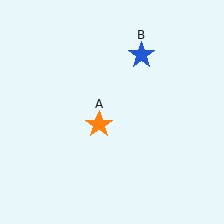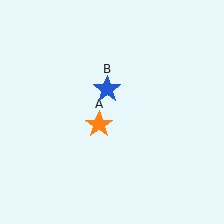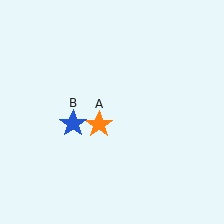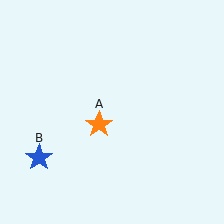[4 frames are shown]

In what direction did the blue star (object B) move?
The blue star (object B) moved down and to the left.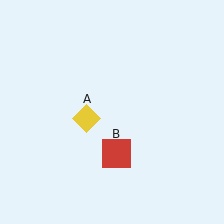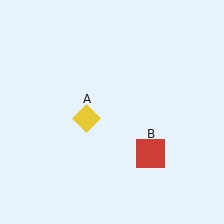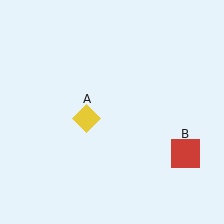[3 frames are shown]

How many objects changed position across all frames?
1 object changed position: red square (object B).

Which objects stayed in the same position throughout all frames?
Yellow diamond (object A) remained stationary.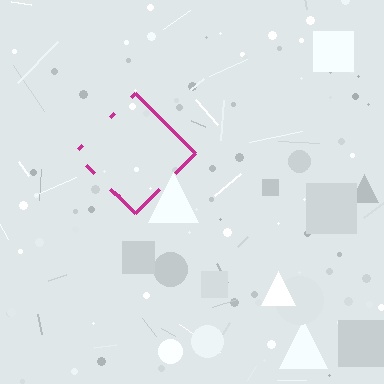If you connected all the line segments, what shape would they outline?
They would outline a diamond.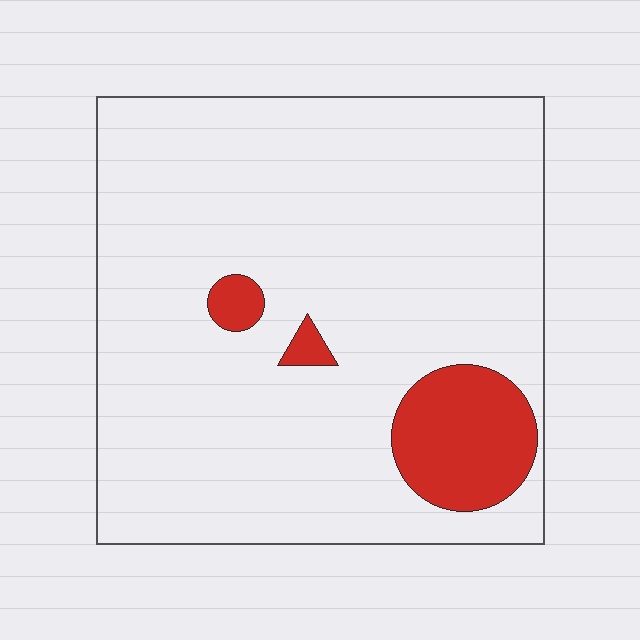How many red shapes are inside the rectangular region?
3.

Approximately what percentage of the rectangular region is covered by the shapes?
Approximately 10%.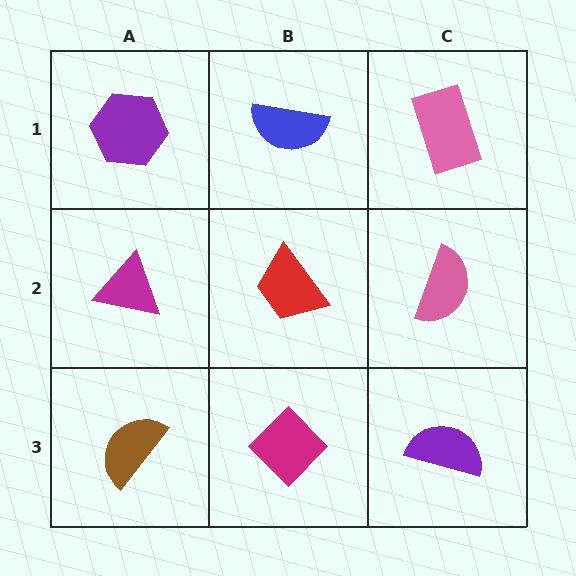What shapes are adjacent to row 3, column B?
A red trapezoid (row 2, column B), a brown semicircle (row 3, column A), a purple semicircle (row 3, column C).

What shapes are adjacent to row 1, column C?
A pink semicircle (row 2, column C), a blue semicircle (row 1, column B).